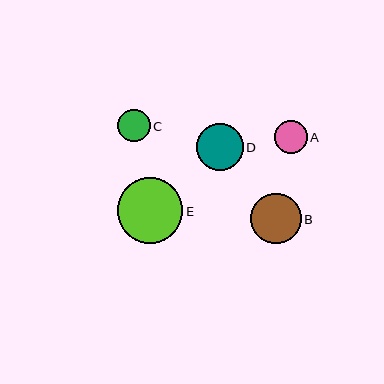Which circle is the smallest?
Circle C is the smallest with a size of approximately 32 pixels.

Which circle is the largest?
Circle E is the largest with a size of approximately 66 pixels.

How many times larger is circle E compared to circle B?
Circle E is approximately 1.3 times the size of circle B.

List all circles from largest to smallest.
From largest to smallest: E, B, D, A, C.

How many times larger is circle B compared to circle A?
Circle B is approximately 1.6 times the size of circle A.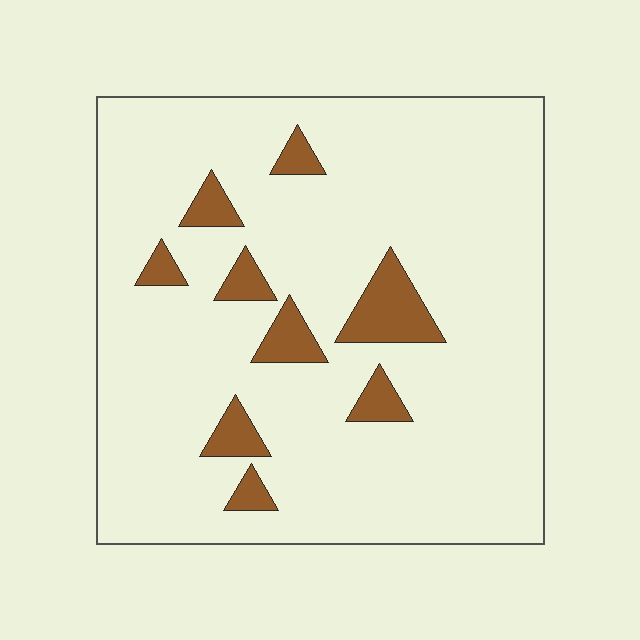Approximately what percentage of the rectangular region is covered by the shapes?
Approximately 10%.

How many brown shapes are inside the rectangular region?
9.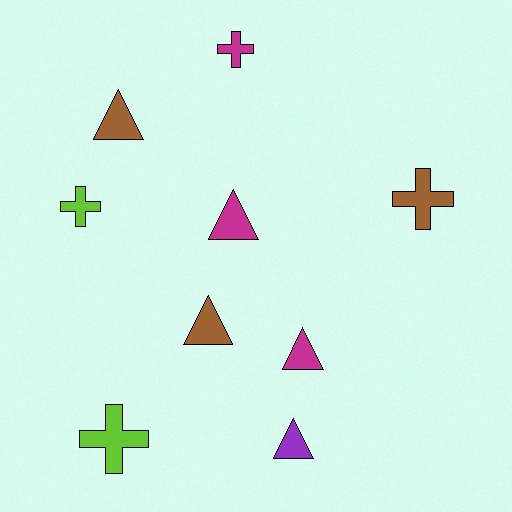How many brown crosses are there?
There is 1 brown cross.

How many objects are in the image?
There are 9 objects.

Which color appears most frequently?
Magenta, with 3 objects.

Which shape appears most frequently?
Triangle, with 5 objects.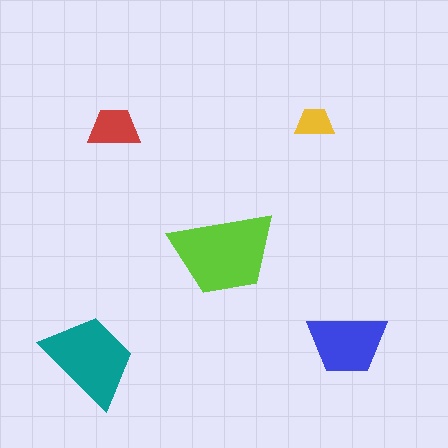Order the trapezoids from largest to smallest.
the lime one, the teal one, the blue one, the red one, the yellow one.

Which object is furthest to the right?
The blue trapezoid is rightmost.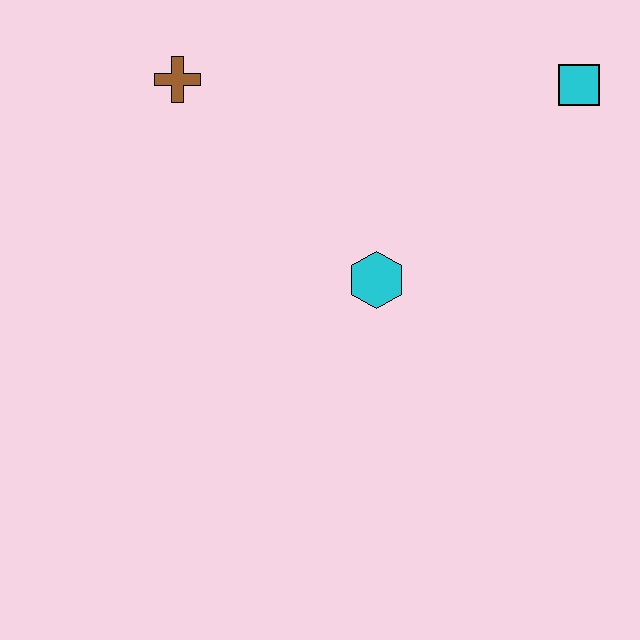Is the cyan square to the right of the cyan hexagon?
Yes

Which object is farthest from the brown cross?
The cyan square is farthest from the brown cross.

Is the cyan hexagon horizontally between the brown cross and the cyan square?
Yes